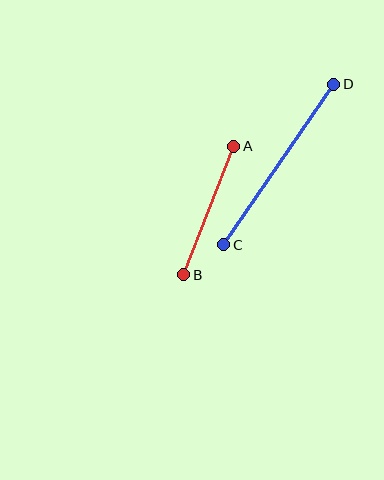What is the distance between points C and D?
The distance is approximately 195 pixels.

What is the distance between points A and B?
The distance is approximately 138 pixels.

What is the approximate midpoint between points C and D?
The midpoint is at approximately (279, 165) pixels.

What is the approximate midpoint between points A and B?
The midpoint is at approximately (209, 211) pixels.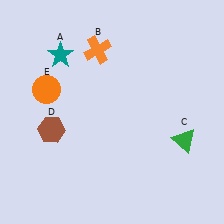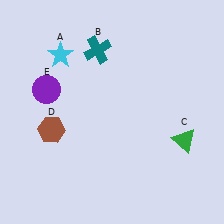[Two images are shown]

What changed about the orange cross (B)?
In Image 1, B is orange. In Image 2, it changed to teal.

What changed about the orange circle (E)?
In Image 1, E is orange. In Image 2, it changed to purple.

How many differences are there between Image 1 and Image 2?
There are 3 differences between the two images.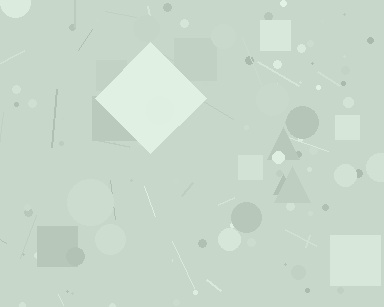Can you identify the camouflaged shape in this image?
The camouflaged shape is a diamond.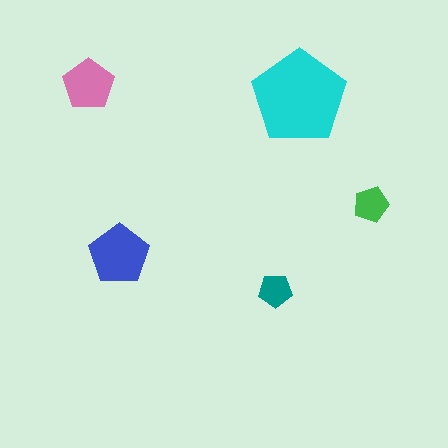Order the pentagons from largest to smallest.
the cyan one, the blue one, the pink one, the green one, the teal one.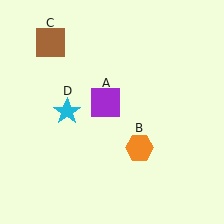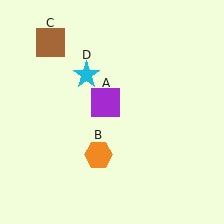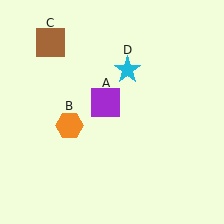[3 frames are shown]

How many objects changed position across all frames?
2 objects changed position: orange hexagon (object B), cyan star (object D).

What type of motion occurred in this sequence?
The orange hexagon (object B), cyan star (object D) rotated clockwise around the center of the scene.